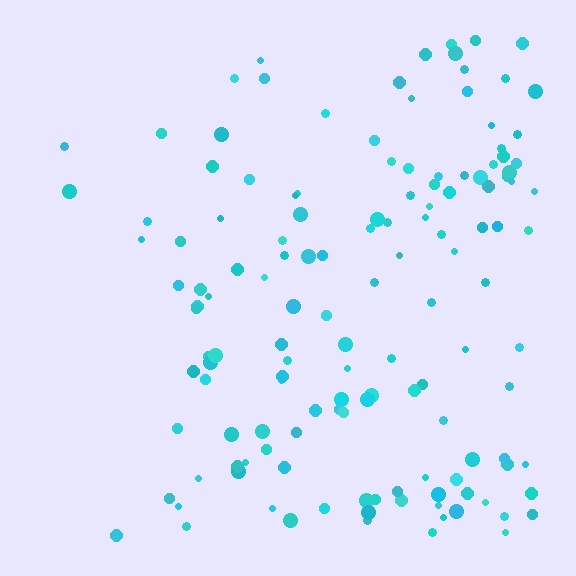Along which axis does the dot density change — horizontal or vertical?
Horizontal.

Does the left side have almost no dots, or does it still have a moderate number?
Still a moderate number, just noticeably fewer than the right.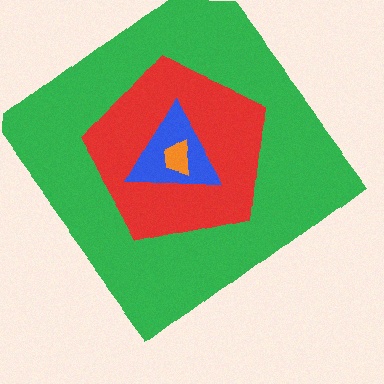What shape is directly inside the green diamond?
The red pentagon.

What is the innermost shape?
The orange trapezoid.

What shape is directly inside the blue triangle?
The orange trapezoid.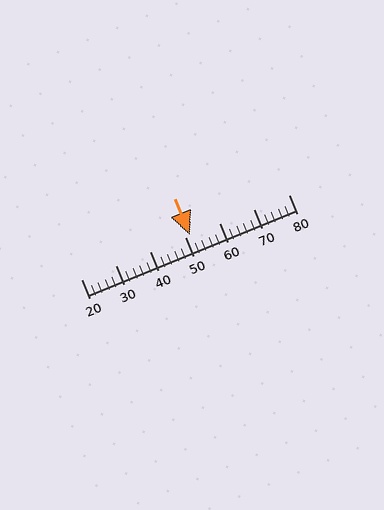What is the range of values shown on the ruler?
The ruler shows values from 20 to 80.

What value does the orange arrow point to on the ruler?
The orange arrow points to approximately 51.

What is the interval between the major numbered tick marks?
The major tick marks are spaced 10 units apart.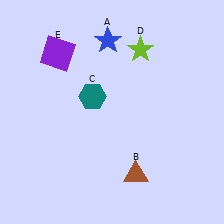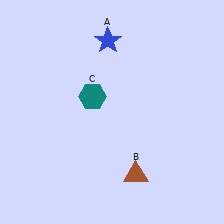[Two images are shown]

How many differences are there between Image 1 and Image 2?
There are 2 differences between the two images.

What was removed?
The lime star (D), the purple square (E) were removed in Image 2.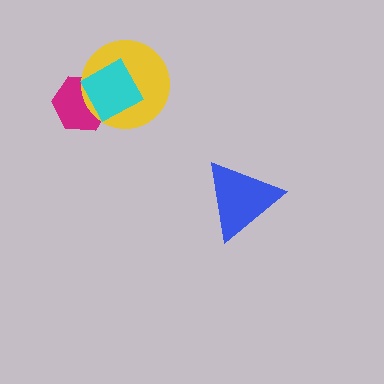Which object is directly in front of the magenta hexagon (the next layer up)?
The yellow circle is directly in front of the magenta hexagon.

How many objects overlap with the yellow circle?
2 objects overlap with the yellow circle.